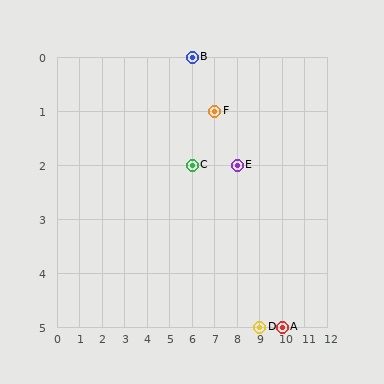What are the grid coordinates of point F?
Point F is at grid coordinates (7, 1).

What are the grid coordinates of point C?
Point C is at grid coordinates (6, 2).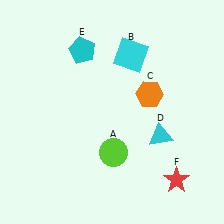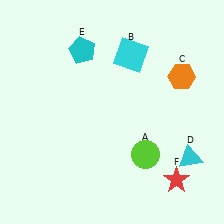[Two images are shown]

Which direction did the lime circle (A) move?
The lime circle (A) moved right.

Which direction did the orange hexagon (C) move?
The orange hexagon (C) moved right.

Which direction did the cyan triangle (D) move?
The cyan triangle (D) moved right.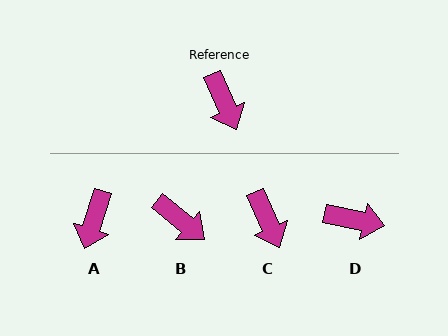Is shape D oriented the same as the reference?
No, it is off by about 55 degrees.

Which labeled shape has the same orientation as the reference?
C.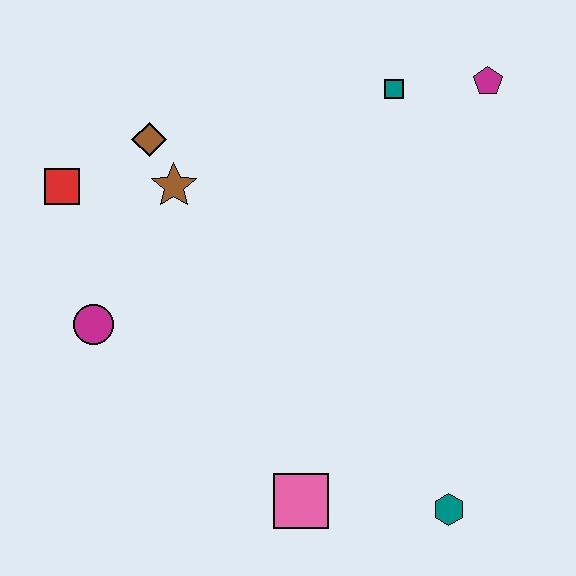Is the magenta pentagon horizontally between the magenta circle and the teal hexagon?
No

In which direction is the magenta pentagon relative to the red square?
The magenta pentagon is to the right of the red square.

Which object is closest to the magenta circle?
The red square is closest to the magenta circle.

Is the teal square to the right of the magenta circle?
Yes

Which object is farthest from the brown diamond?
The teal hexagon is farthest from the brown diamond.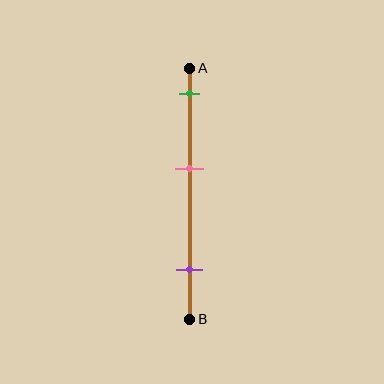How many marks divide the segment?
There are 3 marks dividing the segment.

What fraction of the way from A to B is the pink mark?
The pink mark is approximately 40% (0.4) of the way from A to B.